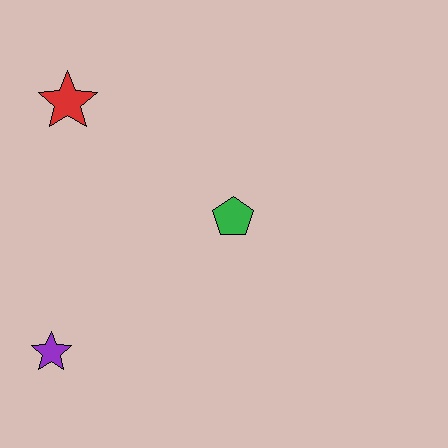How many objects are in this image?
There are 3 objects.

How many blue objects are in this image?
There are no blue objects.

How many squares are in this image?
There are no squares.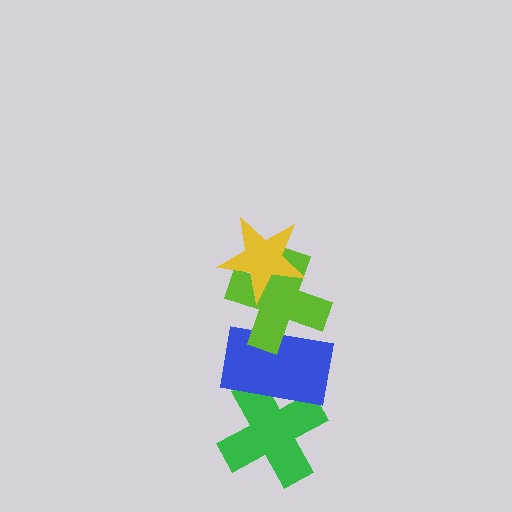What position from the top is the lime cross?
The lime cross is 2nd from the top.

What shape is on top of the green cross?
The blue rectangle is on top of the green cross.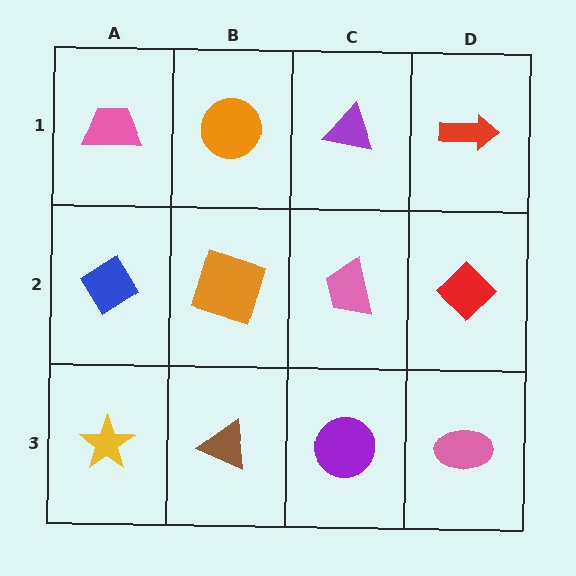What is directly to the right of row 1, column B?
A purple triangle.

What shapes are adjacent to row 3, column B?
An orange square (row 2, column B), a yellow star (row 3, column A), a purple circle (row 3, column C).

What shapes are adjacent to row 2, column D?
A red arrow (row 1, column D), a pink ellipse (row 3, column D), a pink trapezoid (row 2, column C).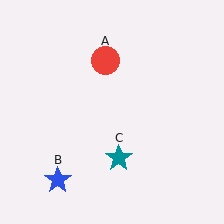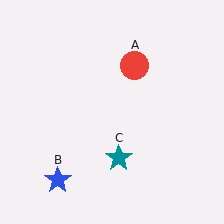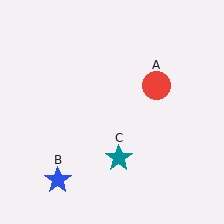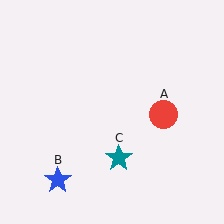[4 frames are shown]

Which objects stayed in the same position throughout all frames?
Blue star (object B) and teal star (object C) remained stationary.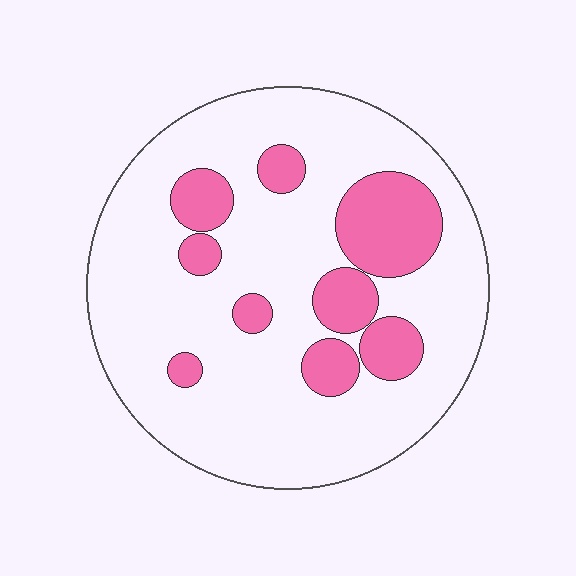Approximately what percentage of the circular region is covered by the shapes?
Approximately 20%.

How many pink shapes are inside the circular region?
9.